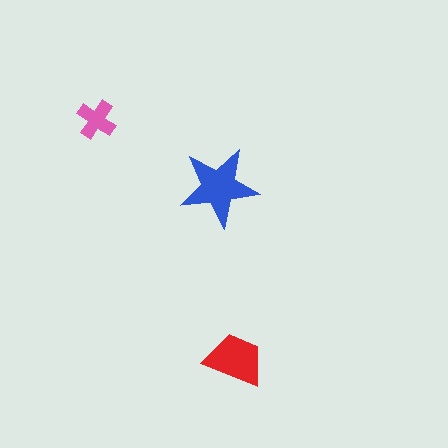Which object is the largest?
The blue star.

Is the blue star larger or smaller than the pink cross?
Larger.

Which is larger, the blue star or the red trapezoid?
The blue star.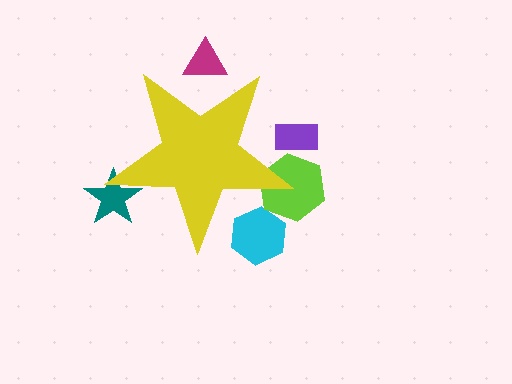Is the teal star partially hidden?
Yes, the teal star is partially hidden behind the yellow star.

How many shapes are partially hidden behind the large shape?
5 shapes are partially hidden.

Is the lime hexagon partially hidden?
Yes, the lime hexagon is partially hidden behind the yellow star.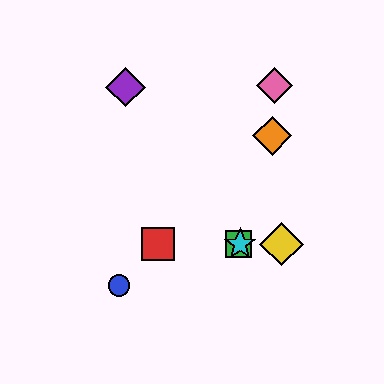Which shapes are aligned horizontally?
The red square, the green square, the yellow diamond, the cyan star are aligned horizontally.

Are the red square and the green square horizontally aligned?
Yes, both are at y≈244.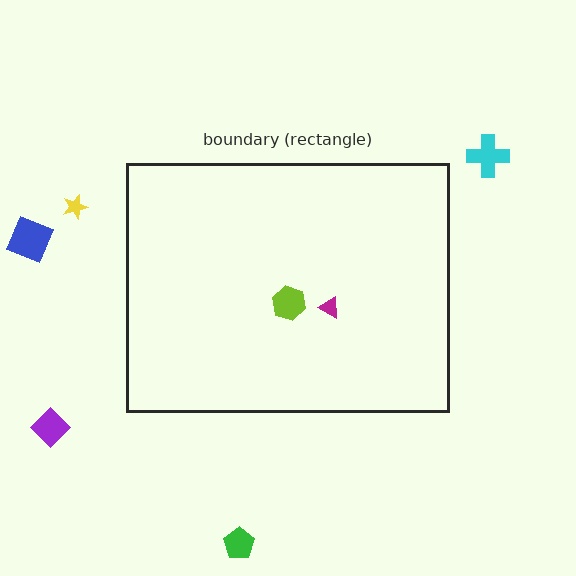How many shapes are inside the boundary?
2 inside, 5 outside.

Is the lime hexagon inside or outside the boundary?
Inside.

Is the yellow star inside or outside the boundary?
Outside.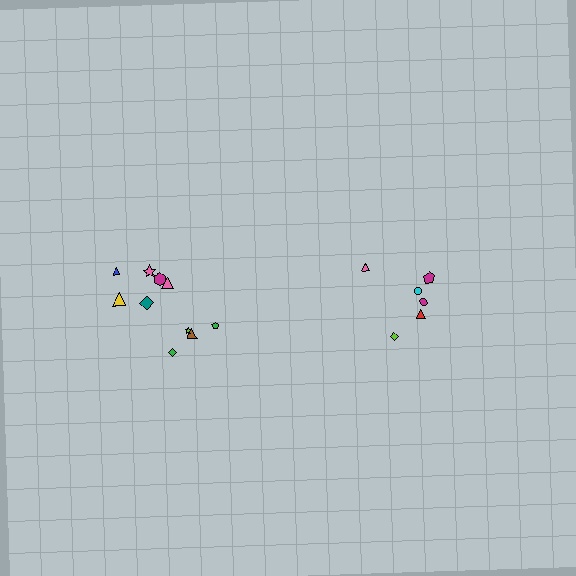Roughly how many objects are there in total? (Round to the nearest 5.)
Roughly 15 objects in total.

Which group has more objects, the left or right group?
The left group.